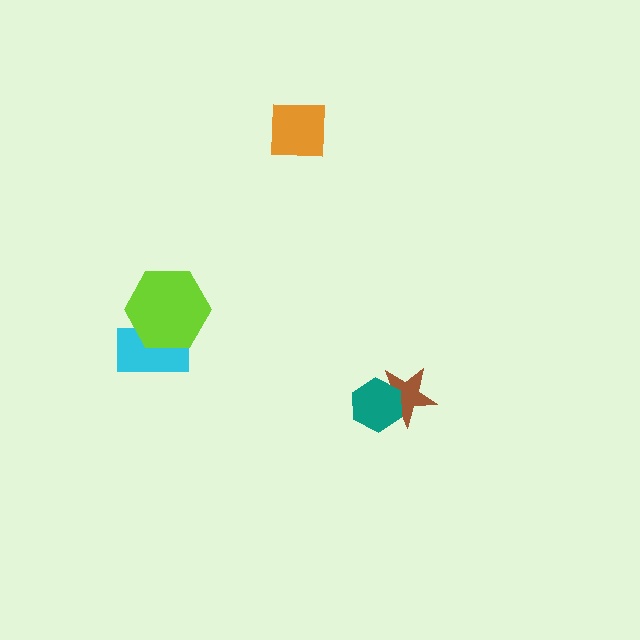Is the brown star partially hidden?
Yes, it is partially covered by another shape.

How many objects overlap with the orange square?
0 objects overlap with the orange square.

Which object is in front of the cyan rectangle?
The lime hexagon is in front of the cyan rectangle.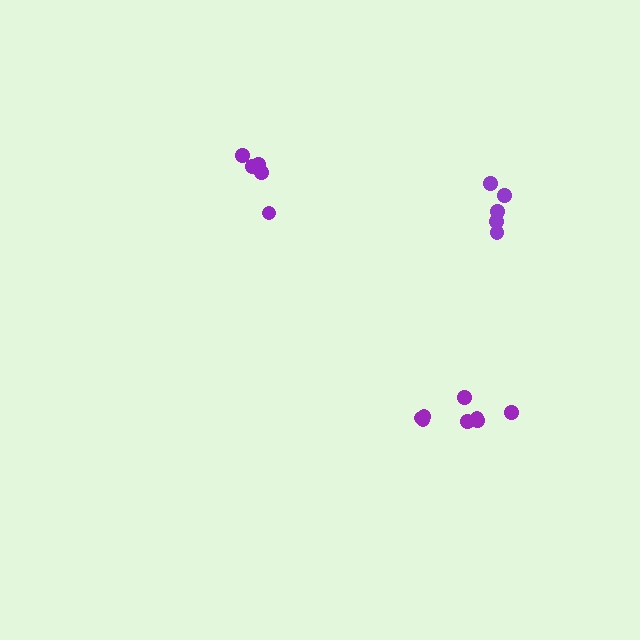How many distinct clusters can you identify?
There are 3 distinct clusters.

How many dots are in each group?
Group 1: 5 dots, Group 2: 5 dots, Group 3: 8 dots (18 total).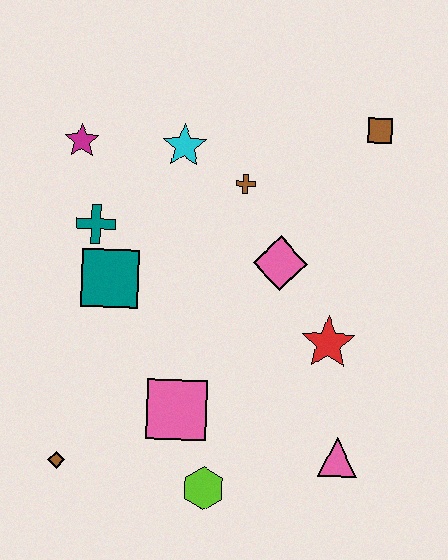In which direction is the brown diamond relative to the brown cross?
The brown diamond is below the brown cross.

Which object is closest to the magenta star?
The teal cross is closest to the magenta star.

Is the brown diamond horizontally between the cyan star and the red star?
No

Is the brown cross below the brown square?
Yes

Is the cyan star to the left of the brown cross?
Yes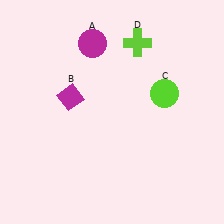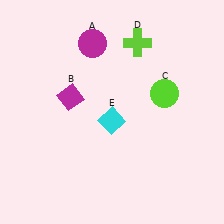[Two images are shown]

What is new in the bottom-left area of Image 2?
A cyan diamond (E) was added in the bottom-left area of Image 2.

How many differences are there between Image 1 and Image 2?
There is 1 difference between the two images.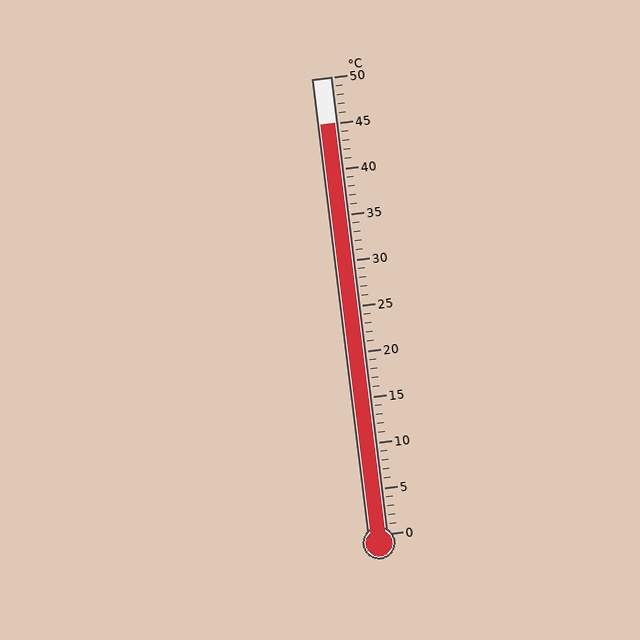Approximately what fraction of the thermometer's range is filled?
The thermometer is filled to approximately 90% of its range.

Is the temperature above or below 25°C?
The temperature is above 25°C.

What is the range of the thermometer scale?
The thermometer scale ranges from 0°C to 50°C.